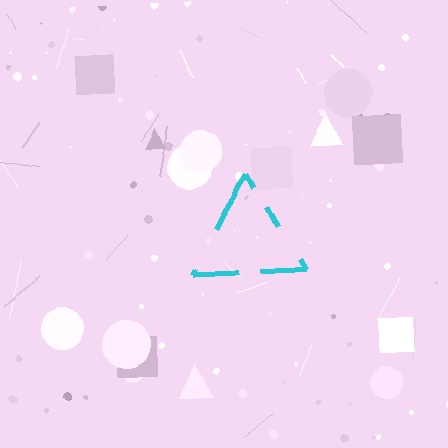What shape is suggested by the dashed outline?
The dashed outline suggests a triangle.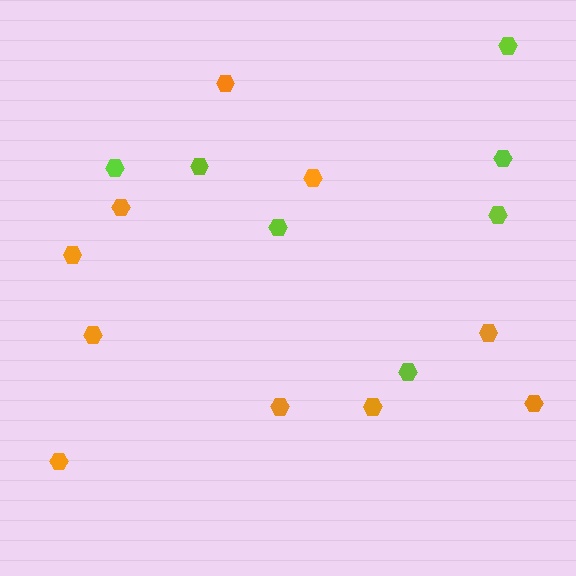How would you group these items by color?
There are 2 groups: one group of lime hexagons (7) and one group of orange hexagons (10).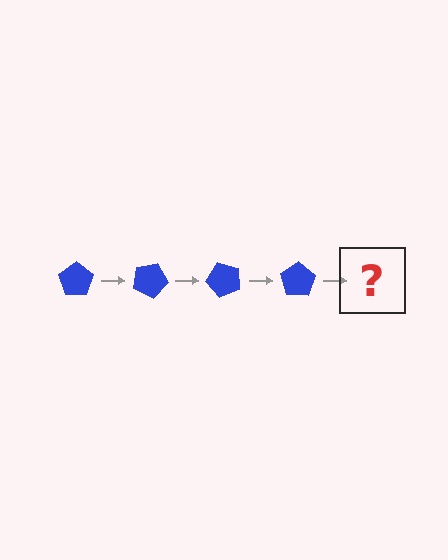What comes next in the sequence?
The next element should be a blue pentagon rotated 100 degrees.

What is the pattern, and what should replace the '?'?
The pattern is that the pentagon rotates 25 degrees each step. The '?' should be a blue pentagon rotated 100 degrees.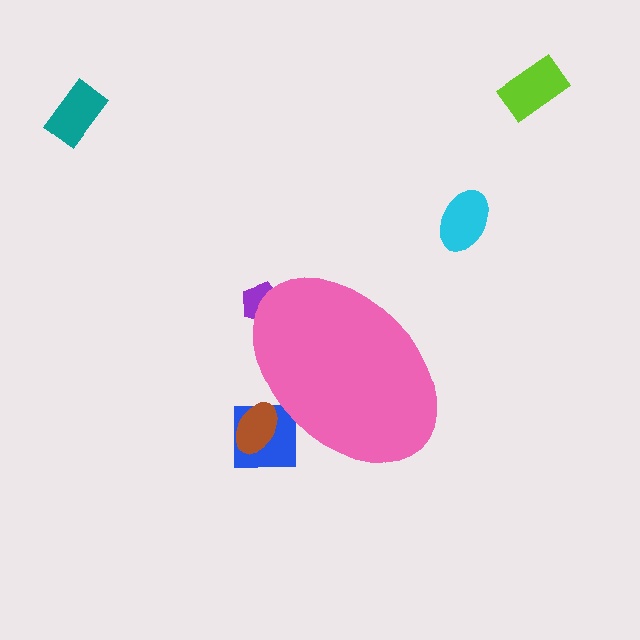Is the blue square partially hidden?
Yes, the blue square is partially hidden behind the pink ellipse.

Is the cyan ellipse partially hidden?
No, the cyan ellipse is fully visible.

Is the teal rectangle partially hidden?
No, the teal rectangle is fully visible.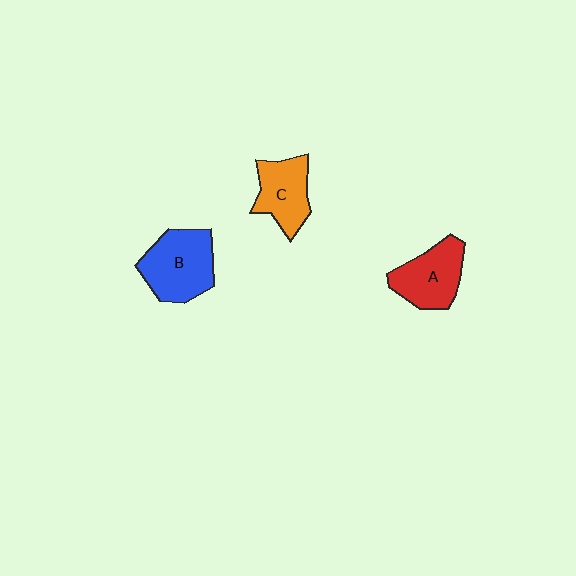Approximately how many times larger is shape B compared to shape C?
Approximately 1.3 times.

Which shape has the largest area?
Shape B (blue).